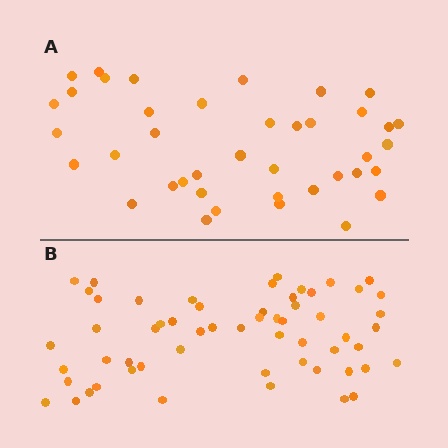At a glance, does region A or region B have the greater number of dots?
Region B (the bottom region) has more dots.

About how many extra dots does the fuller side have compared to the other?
Region B has approximately 20 more dots than region A.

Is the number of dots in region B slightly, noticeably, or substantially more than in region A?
Region B has substantially more. The ratio is roughly 1.4 to 1.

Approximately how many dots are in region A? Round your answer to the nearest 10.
About 40 dots.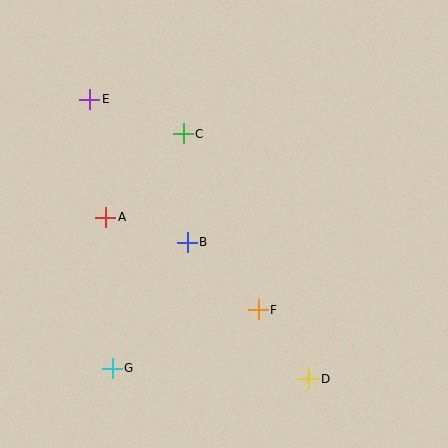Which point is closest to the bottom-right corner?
Point D is closest to the bottom-right corner.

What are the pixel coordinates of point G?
Point G is at (112, 368).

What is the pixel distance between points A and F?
The distance between A and F is 178 pixels.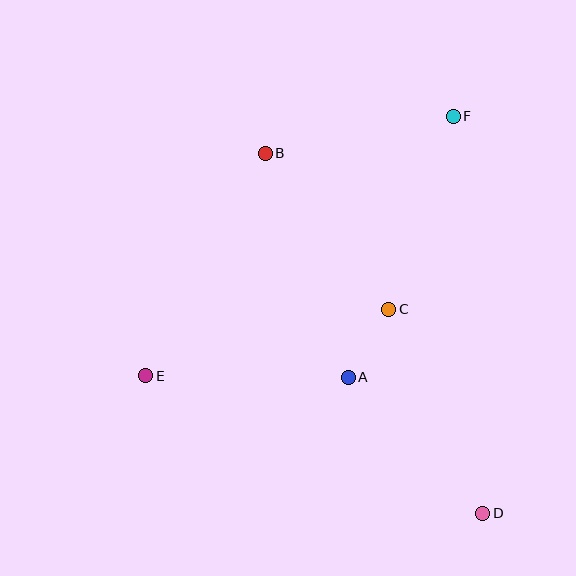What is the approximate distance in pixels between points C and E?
The distance between C and E is approximately 252 pixels.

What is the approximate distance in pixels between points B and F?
The distance between B and F is approximately 191 pixels.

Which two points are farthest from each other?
Points B and D are farthest from each other.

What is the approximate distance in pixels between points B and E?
The distance between B and E is approximately 253 pixels.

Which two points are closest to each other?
Points A and C are closest to each other.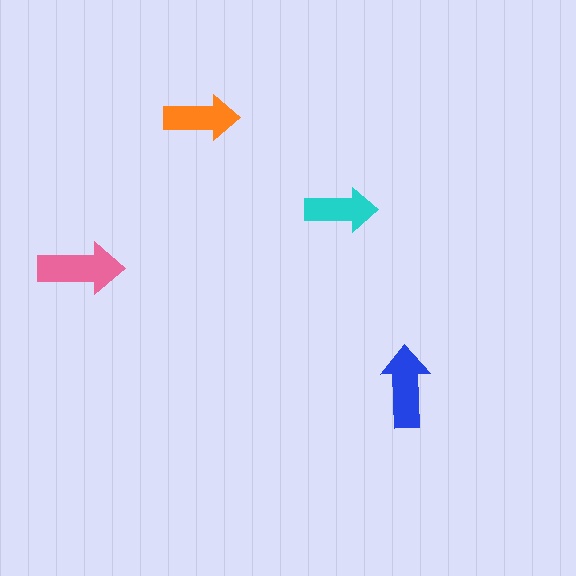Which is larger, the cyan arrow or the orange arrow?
The orange one.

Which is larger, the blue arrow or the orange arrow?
The blue one.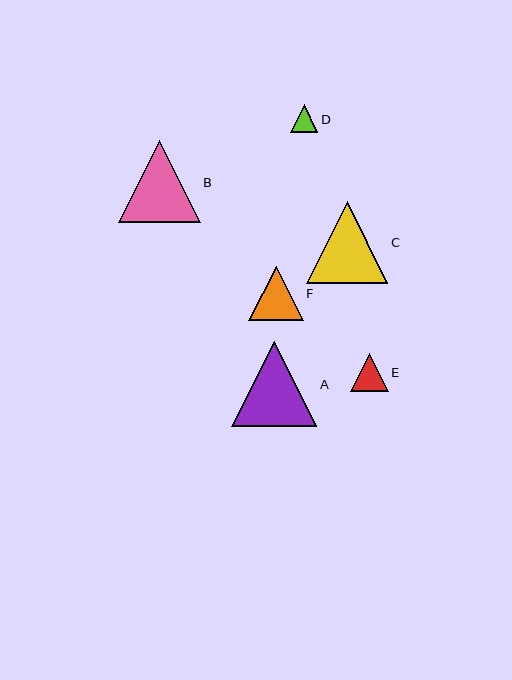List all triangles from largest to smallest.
From largest to smallest: A, B, C, F, E, D.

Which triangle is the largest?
Triangle A is the largest with a size of approximately 85 pixels.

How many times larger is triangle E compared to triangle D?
Triangle E is approximately 1.4 times the size of triangle D.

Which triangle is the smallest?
Triangle D is the smallest with a size of approximately 27 pixels.